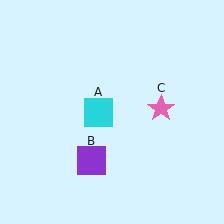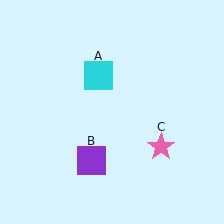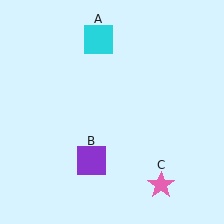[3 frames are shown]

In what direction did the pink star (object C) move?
The pink star (object C) moved down.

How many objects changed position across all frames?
2 objects changed position: cyan square (object A), pink star (object C).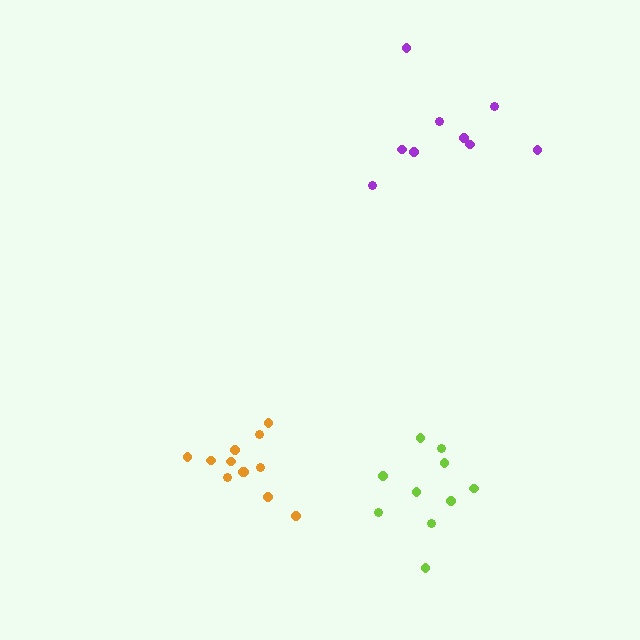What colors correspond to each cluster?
The clusters are colored: lime, orange, purple.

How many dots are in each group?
Group 1: 10 dots, Group 2: 12 dots, Group 3: 9 dots (31 total).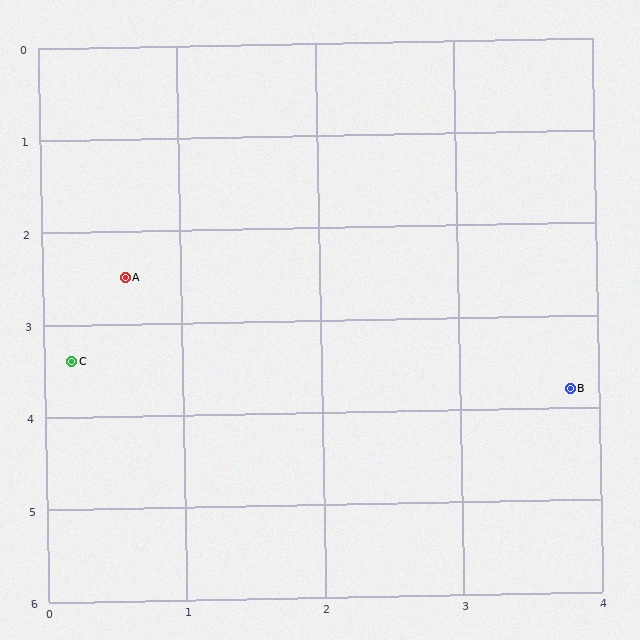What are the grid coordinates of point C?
Point C is at approximately (0.2, 3.4).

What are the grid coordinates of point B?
Point B is at approximately (3.8, 3.8).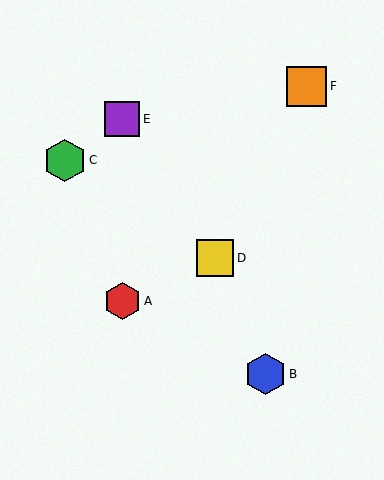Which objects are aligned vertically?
Objects A, E are aligned vertically.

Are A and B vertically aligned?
No, A is at x≈122 and B is at x≈265.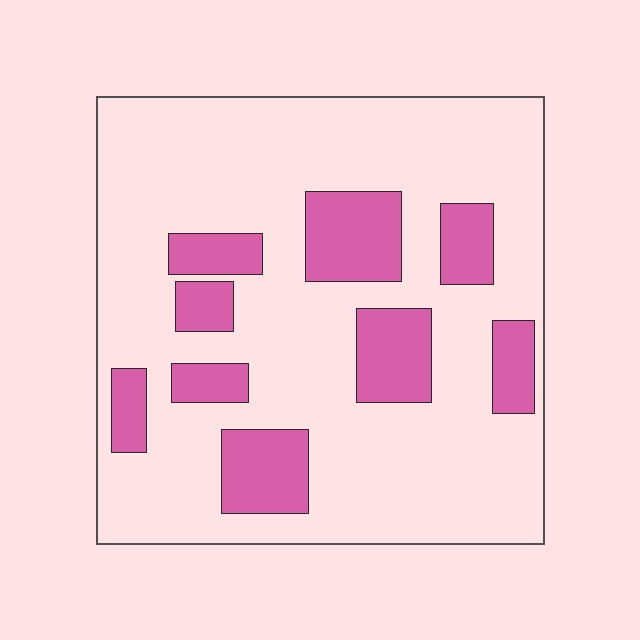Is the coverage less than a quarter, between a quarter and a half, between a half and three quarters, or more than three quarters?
Less than a quarter.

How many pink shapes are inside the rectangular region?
9.